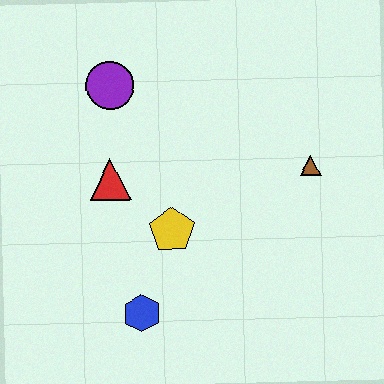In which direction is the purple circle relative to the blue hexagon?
The purple circle is above the blue hexagon.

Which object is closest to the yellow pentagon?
The red triangle is closest to the yellow pentagon.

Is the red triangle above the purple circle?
No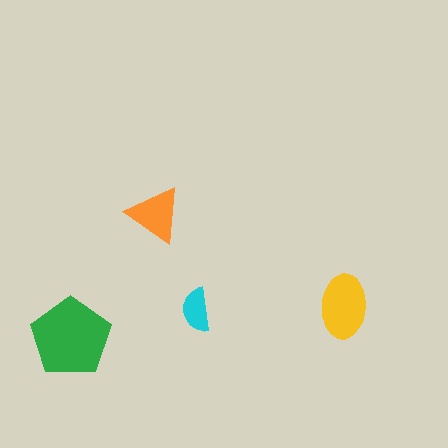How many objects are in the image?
There are 4 objects in the image.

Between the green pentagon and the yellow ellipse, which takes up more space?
The green pentagon.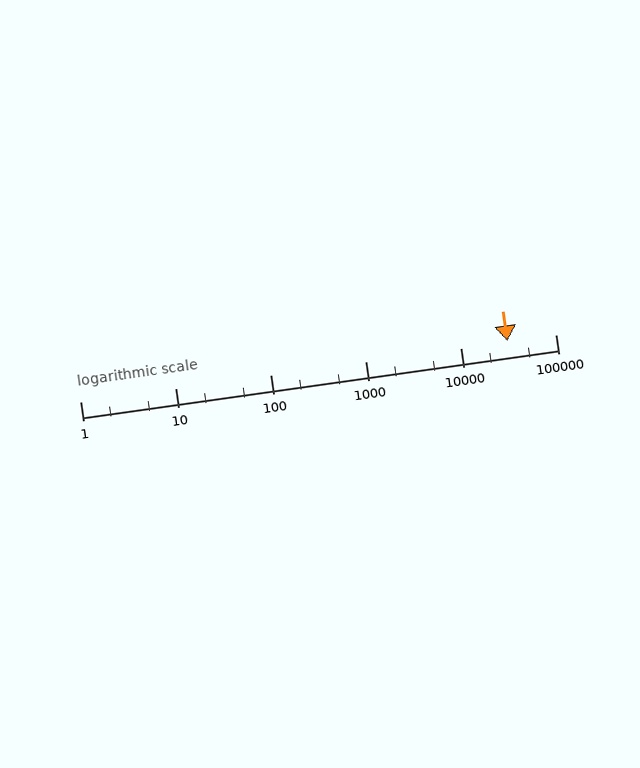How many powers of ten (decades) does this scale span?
The scale spans 5 decades, from 1 to 100000.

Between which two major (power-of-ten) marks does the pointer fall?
The pointer is between 10000 and 100000.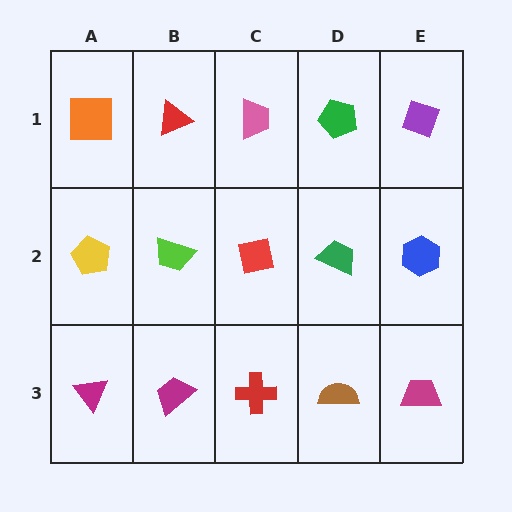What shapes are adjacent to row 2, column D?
A green pentagon (row 1, column D), a brown semicircle (row 3, column D), a red square (row 2, column C), a blue hexagon (row 2, column E).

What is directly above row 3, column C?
A red square.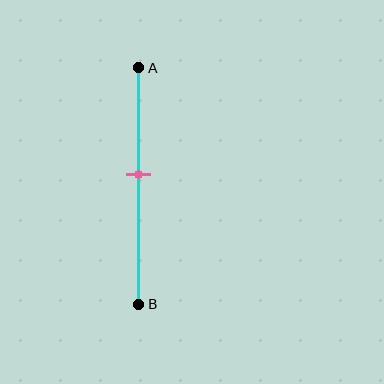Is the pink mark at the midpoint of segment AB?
No, the mark is at about 45% from A, not at the 50% midpoint.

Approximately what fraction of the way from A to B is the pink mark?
The pink mark is approximately 45% of the way from A to B.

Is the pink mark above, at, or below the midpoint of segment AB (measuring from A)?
The pink mark is above the midpoint of segment AB.